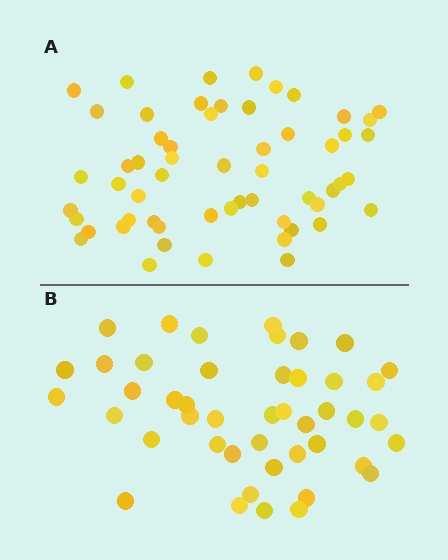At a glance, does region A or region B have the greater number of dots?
Region A (the top region) has more dots.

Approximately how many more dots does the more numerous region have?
Region A has roughly 12 or so more dots than region B.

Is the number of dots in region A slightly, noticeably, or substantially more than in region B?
Region A has noticeably more, but not dramatically so. The ratio is roughly 1.3 to 1.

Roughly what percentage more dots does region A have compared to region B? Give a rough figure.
About 25% more.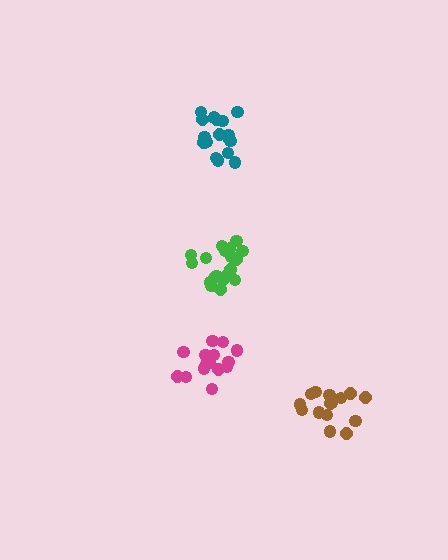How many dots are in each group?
Group 1: 18 dots, Group 2: 15 dots, Group 3: 15 dots, Group 4: 21 dots (69 total).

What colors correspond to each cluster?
The clusters are colored: teal, magenta, brown, green.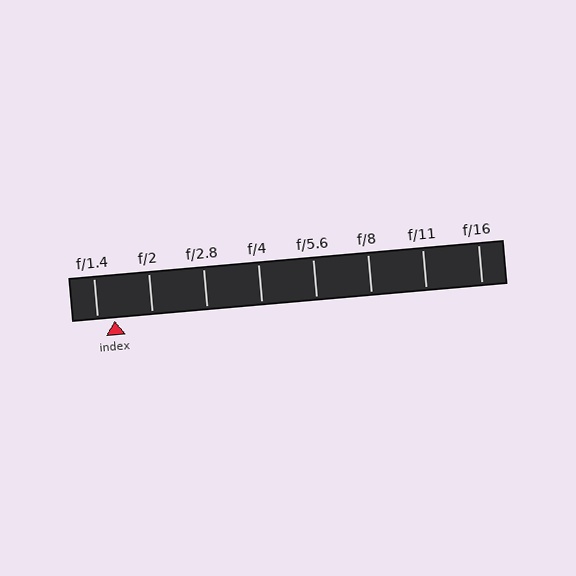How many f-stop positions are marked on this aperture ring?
There are 8 f-stop positions marked.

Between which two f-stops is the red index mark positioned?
The index mark is between f/1.4 and f/2.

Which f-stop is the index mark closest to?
The index mark is closest to f/1.4.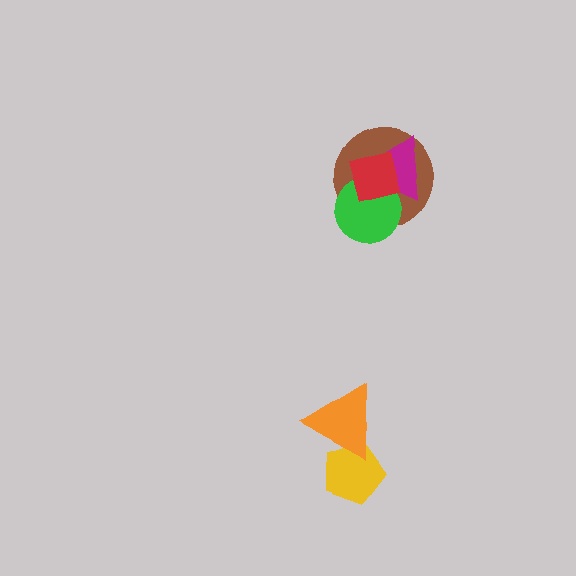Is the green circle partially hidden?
Yes, it is partially covered by another shape.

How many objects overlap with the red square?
3 objects overlap with the red square.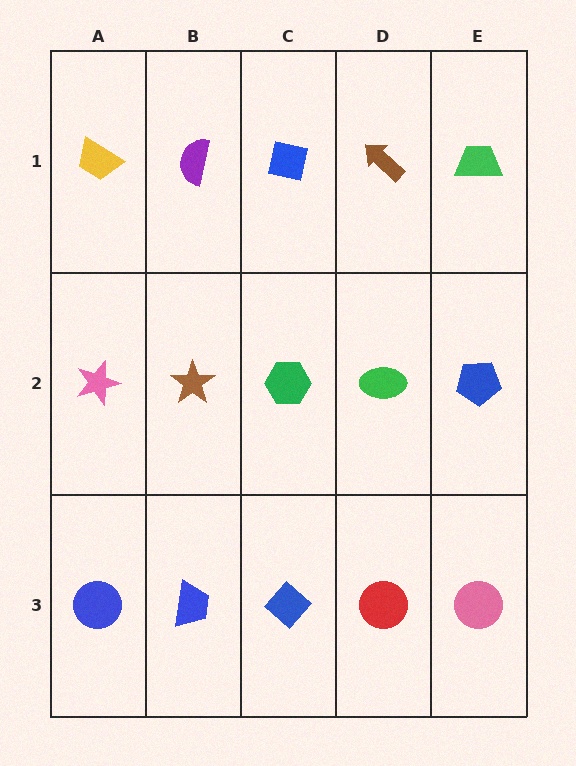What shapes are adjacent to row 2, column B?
A purple semicircle (row 1, column B), a blue trapezoid (row 3, column B), a pink star (row 2, column A), a green hexagon (row 2, column C).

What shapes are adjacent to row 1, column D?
A green ellipse (row 2, column D), a blue square (row 1, column C), a green trapezoid (row 1, column E).